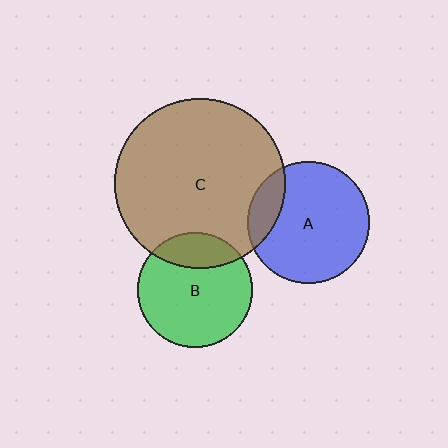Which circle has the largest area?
Circle C (brown).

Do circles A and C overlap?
Yes.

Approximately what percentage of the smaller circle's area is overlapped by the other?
Approximately 15%.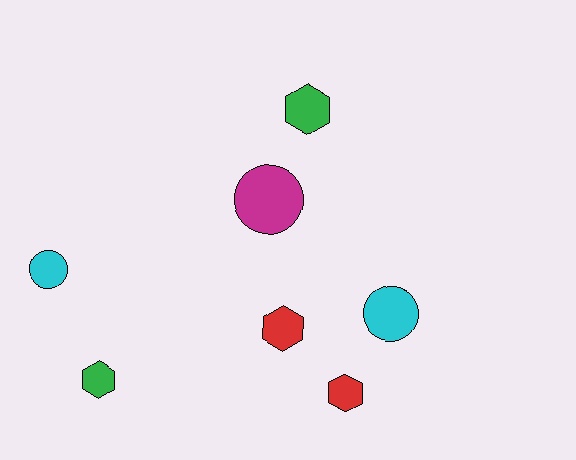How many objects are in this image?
There are 7 objects.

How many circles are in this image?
There are 3 circles.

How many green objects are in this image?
There are 2 green objects.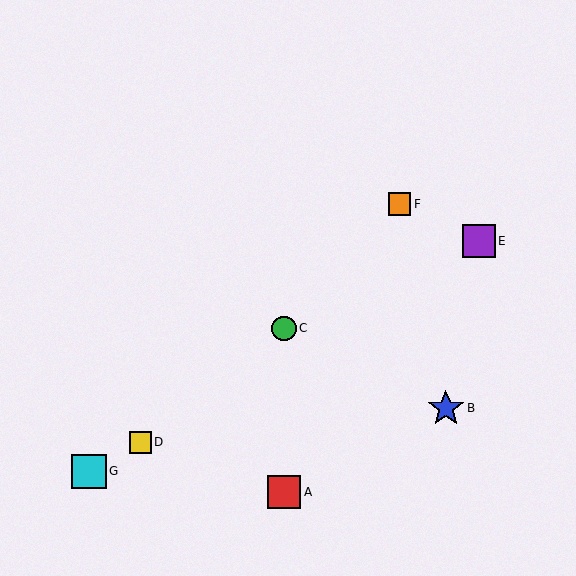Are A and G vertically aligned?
No, A is at x≈284 and G is at x≈89.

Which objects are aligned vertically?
Objects A, C are aligned vertically.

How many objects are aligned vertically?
2 objects (A, C) are aligned vertically.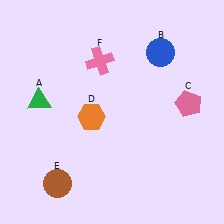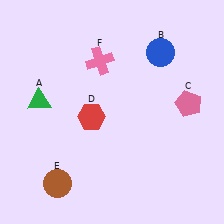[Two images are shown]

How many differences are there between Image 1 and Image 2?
There is 1 difference between the two images.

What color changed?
The hexagon (D) changed from orange in Image 1 to red in Image 2.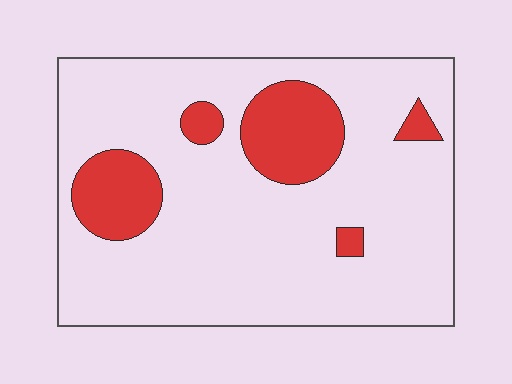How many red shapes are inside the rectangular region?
5.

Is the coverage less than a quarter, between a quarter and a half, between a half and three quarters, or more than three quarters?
Less than a quarter.